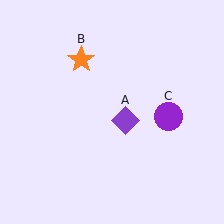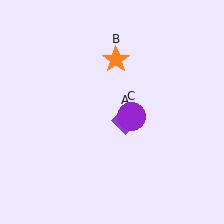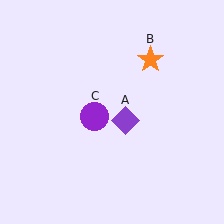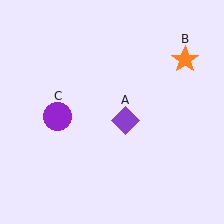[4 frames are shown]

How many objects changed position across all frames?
2 objects changed position: orange star (object B), purple circle (object C).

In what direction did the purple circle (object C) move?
The purple circle (object C) moved left.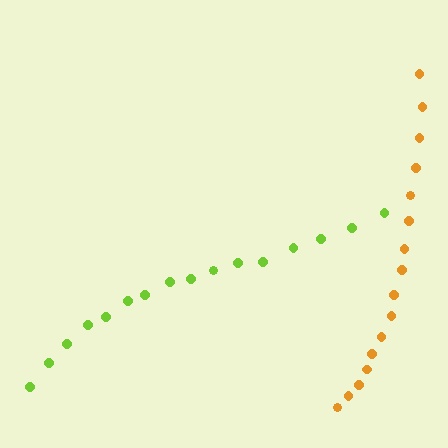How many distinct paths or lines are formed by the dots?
There are 2 distinct paths.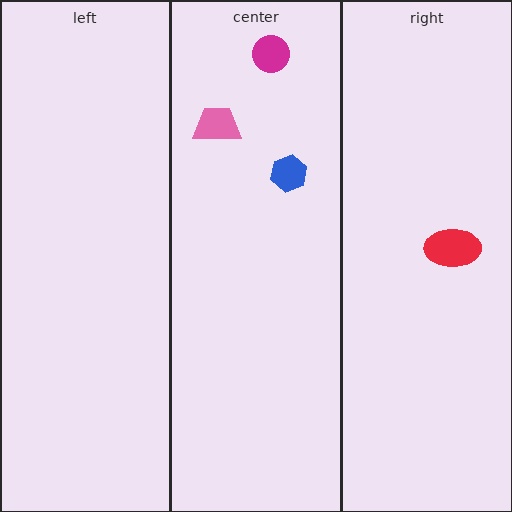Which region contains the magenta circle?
The center region.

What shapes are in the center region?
The magenta circle, the pink trapezoid, the blue hexagon.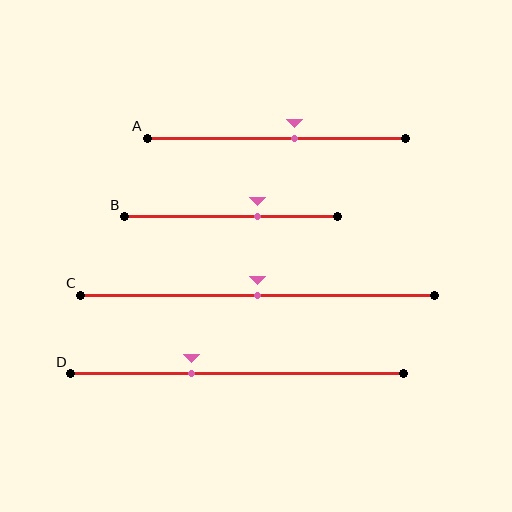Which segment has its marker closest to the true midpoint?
Segment C has its marker closest to the true midpoint.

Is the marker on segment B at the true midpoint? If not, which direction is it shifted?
No, the marker on segment B is shifted to the right by about 13% of the segment length.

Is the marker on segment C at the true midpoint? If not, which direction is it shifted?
Yes, the marker on segment C is at the true midpoint.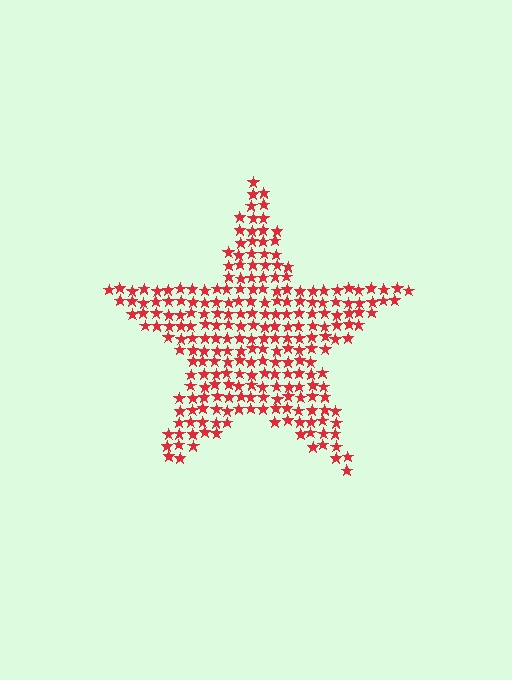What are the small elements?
The small elements are stars.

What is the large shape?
The large shape is a star.